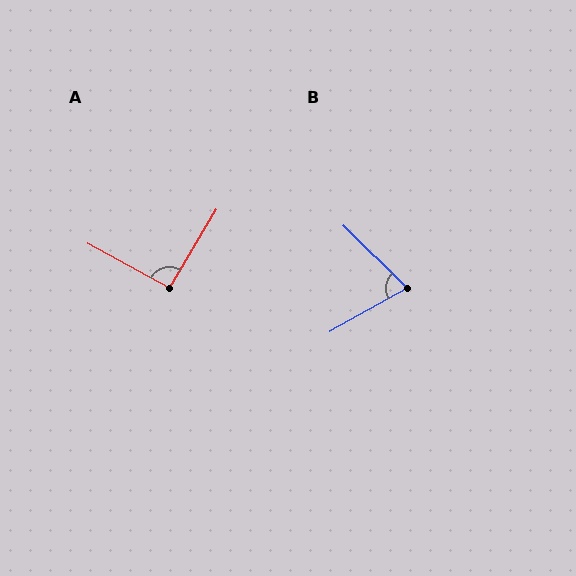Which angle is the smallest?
B, at approximately 74 degrees.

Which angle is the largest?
A, at approximately 92 degrees.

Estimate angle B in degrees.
Approximately 74 degrees.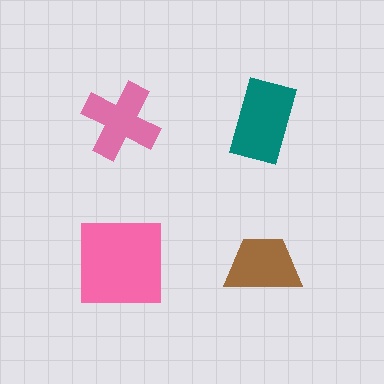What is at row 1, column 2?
A teal rectangle.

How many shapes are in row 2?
2 shapes.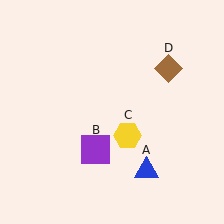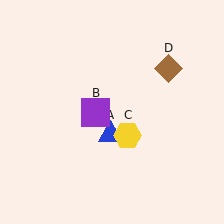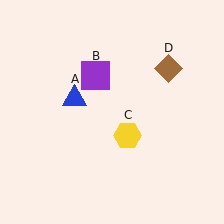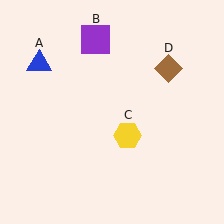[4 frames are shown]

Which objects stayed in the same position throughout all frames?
Yellow hexagon (object C) and brown diamond (object D) remained stationary.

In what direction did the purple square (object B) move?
The purple square (object B) moved up.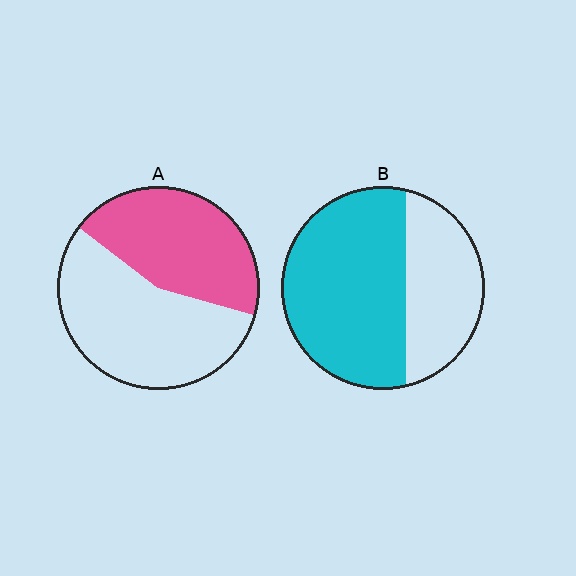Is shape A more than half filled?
No.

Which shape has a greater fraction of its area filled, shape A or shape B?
Shape B.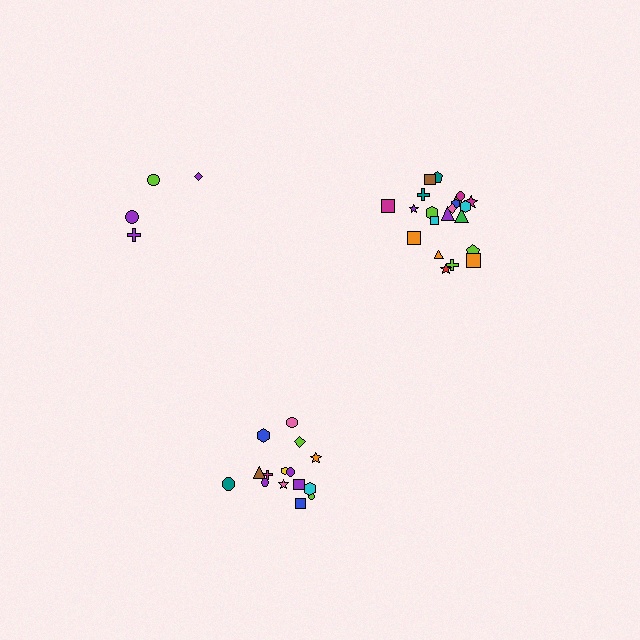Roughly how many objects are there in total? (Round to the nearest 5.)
Roughly 40 objects in total.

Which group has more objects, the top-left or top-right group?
The top-right group.